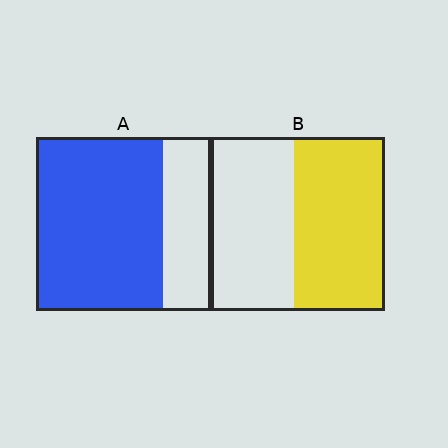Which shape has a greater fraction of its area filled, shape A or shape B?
Shape A.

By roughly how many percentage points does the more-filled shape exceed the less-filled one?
By roughly 20 percentage points (A over B).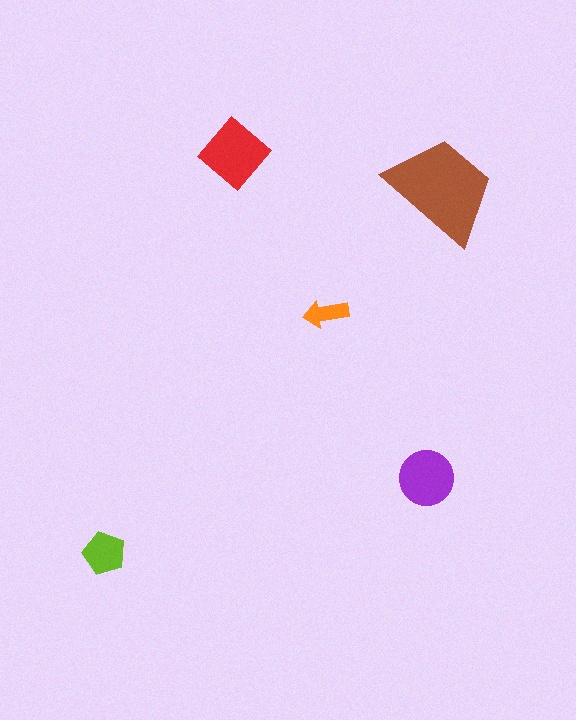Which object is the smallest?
The orange arrow.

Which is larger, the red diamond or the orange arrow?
The red diamond.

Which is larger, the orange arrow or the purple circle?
The purple circle.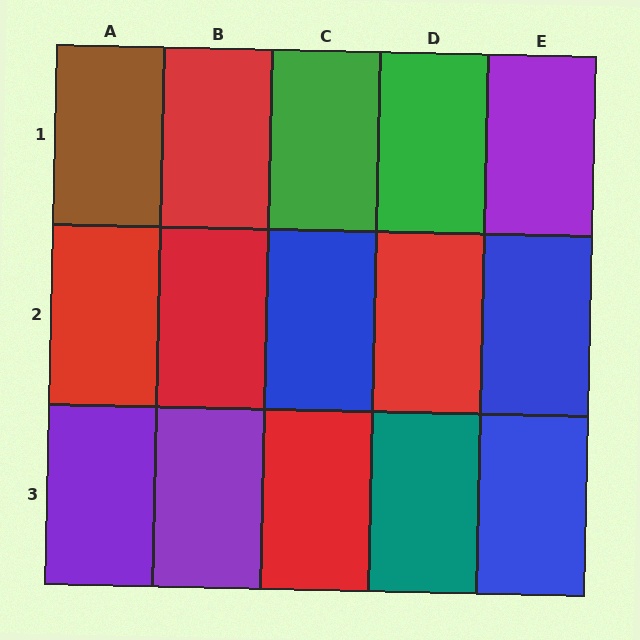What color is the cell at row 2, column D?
Red.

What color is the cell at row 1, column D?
Green.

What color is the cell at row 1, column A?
Brown.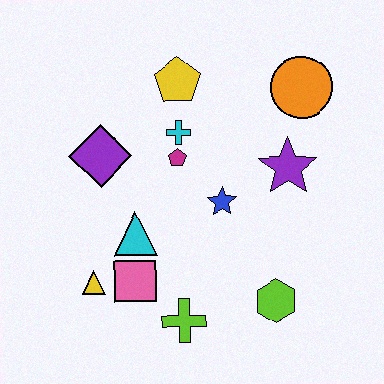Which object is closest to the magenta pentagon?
The cyan cross is closest to the magenta pentagon.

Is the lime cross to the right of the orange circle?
No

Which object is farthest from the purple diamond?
The lime hexagon is farthest from the purple diamond.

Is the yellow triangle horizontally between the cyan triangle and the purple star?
No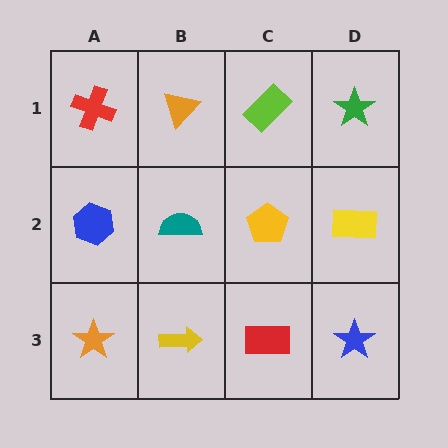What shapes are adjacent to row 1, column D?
A yellow rectangle (row 2, column D), a lime rectangle (row 1, column C).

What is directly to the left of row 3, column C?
A yellow arrow.